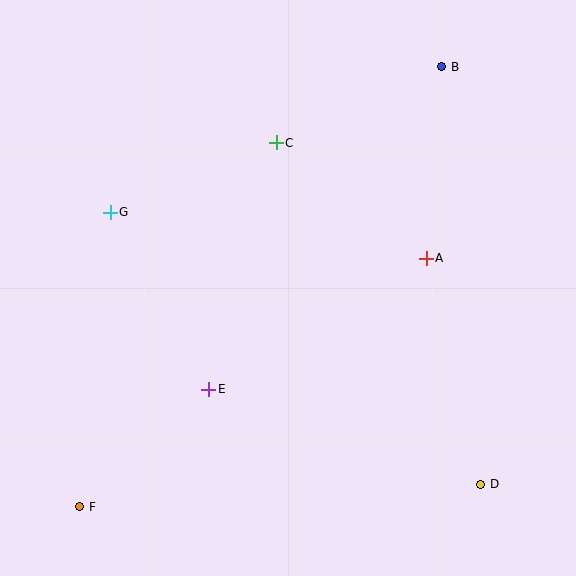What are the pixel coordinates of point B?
Point B is at (442, 67).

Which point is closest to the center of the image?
Point E at (209, 389) is closest to the center.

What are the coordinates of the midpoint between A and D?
The midpoint between A and D is at (453, 371).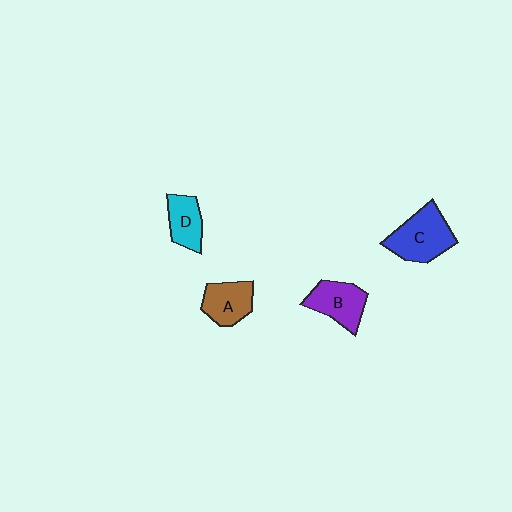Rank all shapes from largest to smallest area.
From largest to smallest: C (blue), B (purple), A (brown), D (cyan).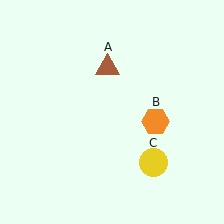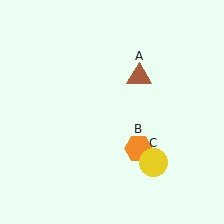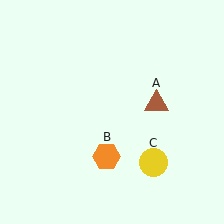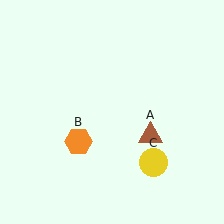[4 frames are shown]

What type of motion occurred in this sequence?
The brown triangle (object A), orange hexagon (object B) rotated clockwise around the center of the scene.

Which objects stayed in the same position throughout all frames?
Yellow circle (object C) remained stationary.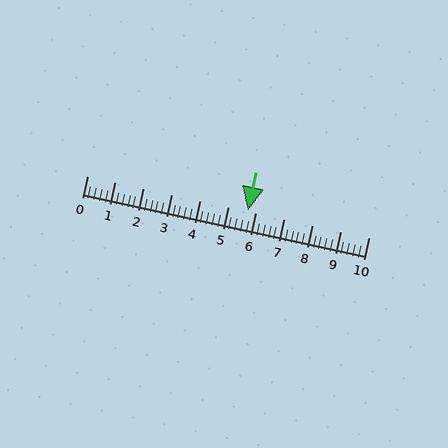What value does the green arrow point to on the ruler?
The green arrow points to approximately 5.7.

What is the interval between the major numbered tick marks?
The major tick marks are spaced 1 units apart.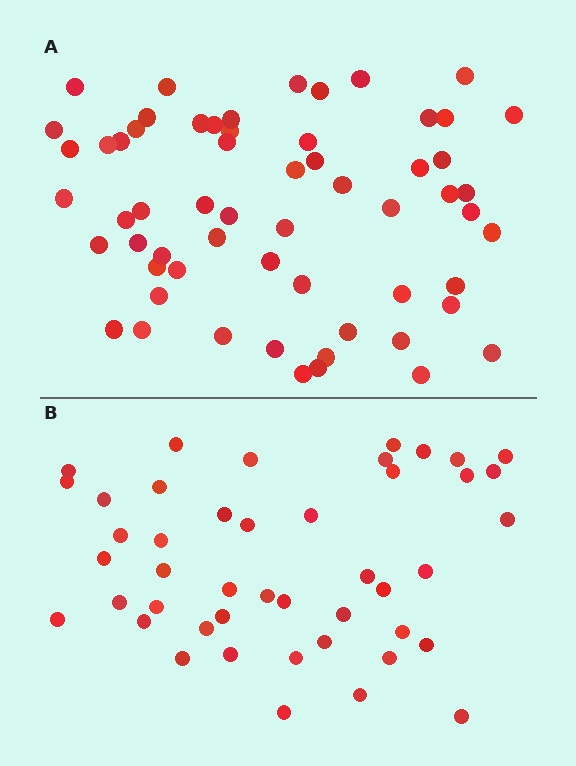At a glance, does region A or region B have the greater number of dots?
Region A (the top region) has more dots.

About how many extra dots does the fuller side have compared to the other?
Region A has approximately 15 more dots than region B.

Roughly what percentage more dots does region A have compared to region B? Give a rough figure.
About 35% more.